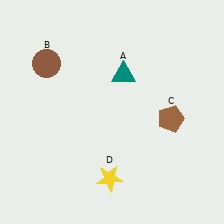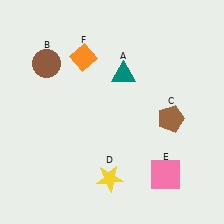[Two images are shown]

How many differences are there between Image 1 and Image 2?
There are 2 differences between the two images.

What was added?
A pink square (E), an orange diamond (F) were added in Image 2.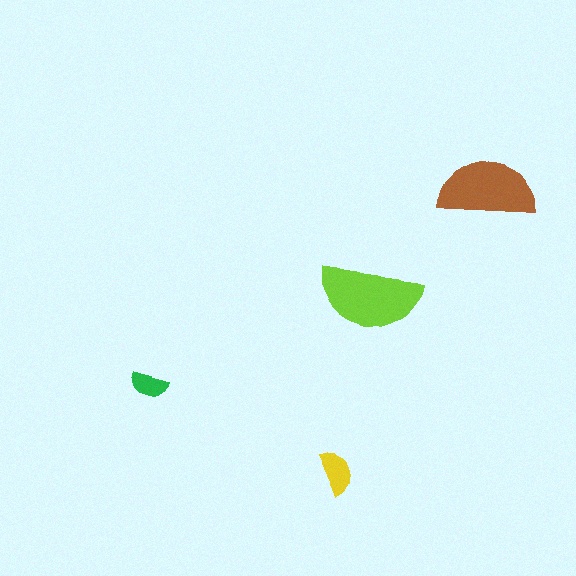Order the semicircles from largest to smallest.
the lime one, the brown one, the yellow one, the green one.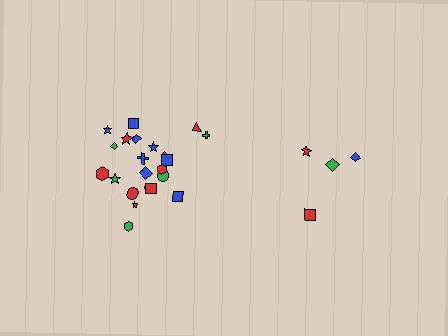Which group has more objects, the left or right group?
The left group.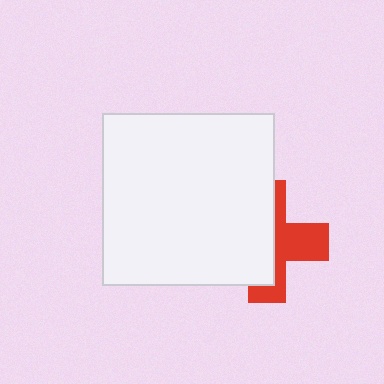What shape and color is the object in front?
The object in front is a white square.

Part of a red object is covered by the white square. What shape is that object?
It is a cross.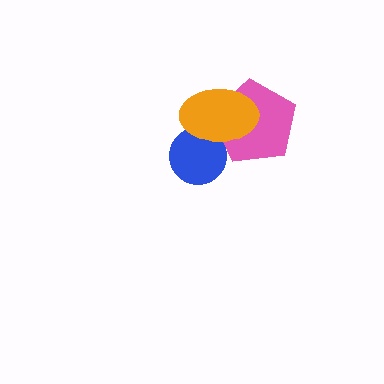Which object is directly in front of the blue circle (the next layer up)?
The pink pentagon is directly in front of the blue circle.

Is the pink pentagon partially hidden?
Yes, it is partially covered by another shape.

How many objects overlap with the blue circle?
2 objects overlap with the blue circle.